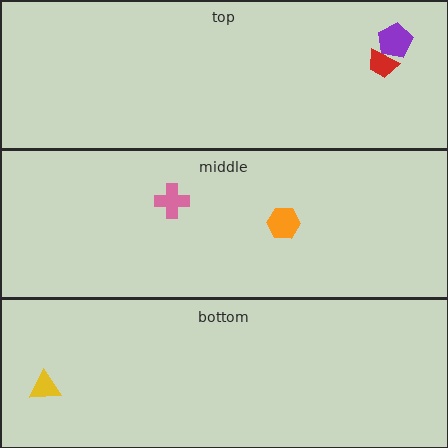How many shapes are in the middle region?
2.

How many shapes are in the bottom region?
1.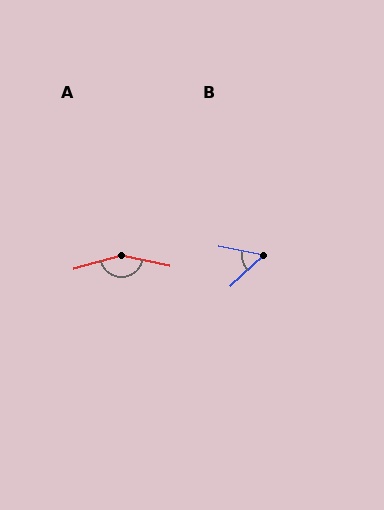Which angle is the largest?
A, at approximately 152 degrees.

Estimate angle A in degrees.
Approximately 152 degrees.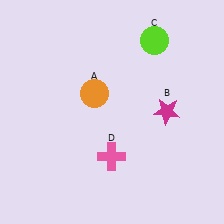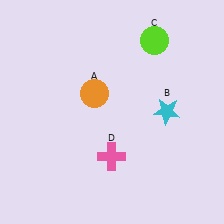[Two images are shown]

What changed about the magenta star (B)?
In Image 1, B is magenta. In Image 2, it changed to cyan.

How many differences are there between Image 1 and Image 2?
There is 1 difference between the two images.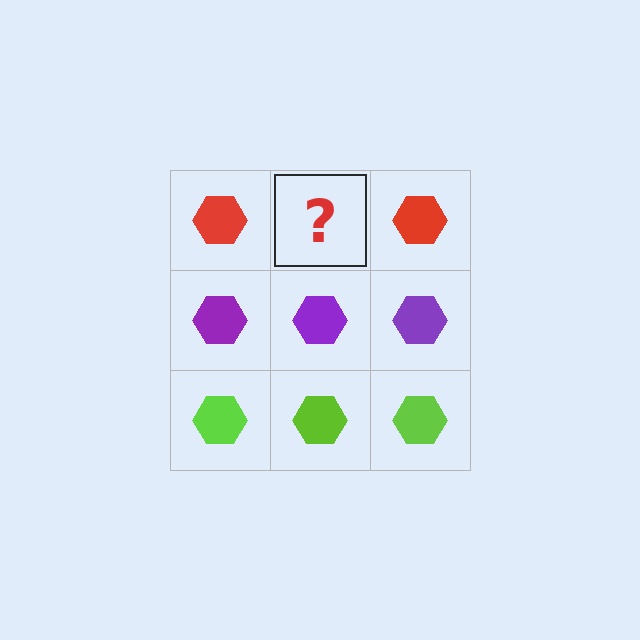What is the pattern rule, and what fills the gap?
The rule is that each row has a consistent color. The gap should be filled with a red hexagon.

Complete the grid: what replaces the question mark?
The question mark should be replaced with a red hexagon.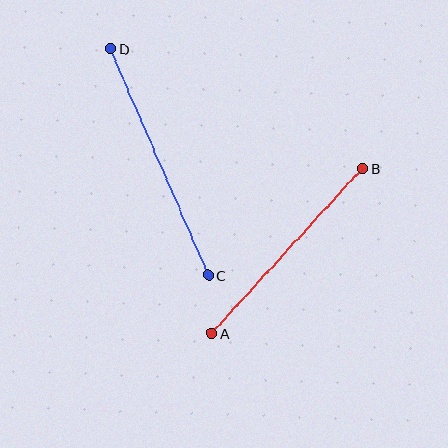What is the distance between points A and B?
The distance is approximately 224 pixels.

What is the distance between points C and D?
The distance is approximately 247 pixels.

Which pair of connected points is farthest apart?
Points C and D are farthest apart.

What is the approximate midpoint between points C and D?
The midpoint is at approximately (160, 162) pixels.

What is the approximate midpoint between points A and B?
The midpoint is at approximately (287, 251) pixels.